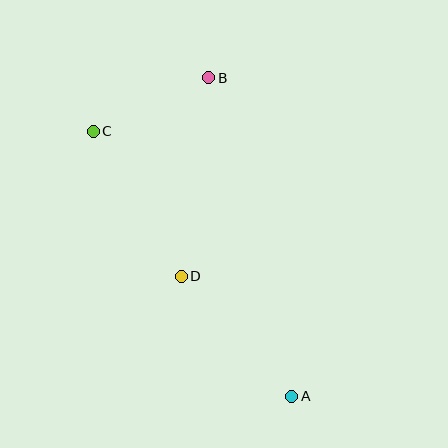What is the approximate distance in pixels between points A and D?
The distance between A and D is approximately 163 pixels.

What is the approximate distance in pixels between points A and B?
The distance between A and B is approximately 329 pixels.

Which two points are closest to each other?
Points B and C are closest to each other.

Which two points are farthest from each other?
Points A and C are farthest from each other.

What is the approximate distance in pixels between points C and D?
The distance between C and D is approximately 170 pixels.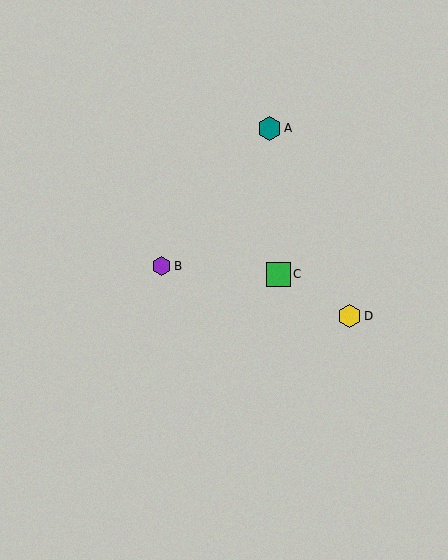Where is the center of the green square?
The center of the green square is at (278, 274).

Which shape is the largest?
The green square (labeled C) is the largest.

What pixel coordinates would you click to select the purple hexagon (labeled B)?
Click at (161, 266) to select the purple hexagon B.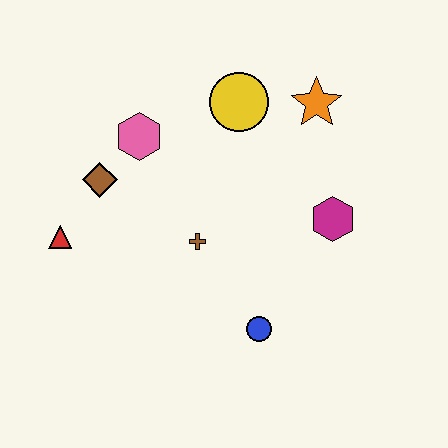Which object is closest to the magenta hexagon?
The orange star is closest to the magenta hexagon.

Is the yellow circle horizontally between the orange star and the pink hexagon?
Yes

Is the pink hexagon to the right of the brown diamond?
Yes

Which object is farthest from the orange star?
The red triangle is farthest from the orange star.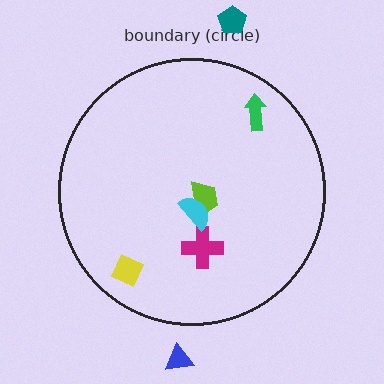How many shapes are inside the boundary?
5 inside, 2 outside.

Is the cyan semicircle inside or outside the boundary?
Inside.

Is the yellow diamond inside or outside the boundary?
Inside.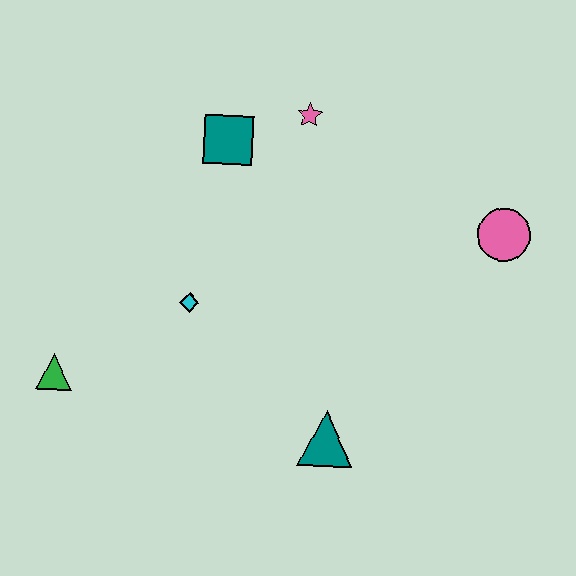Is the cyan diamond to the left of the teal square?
Yes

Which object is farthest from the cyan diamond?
The pink circle is farthest from the cyan diamond.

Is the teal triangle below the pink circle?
Yes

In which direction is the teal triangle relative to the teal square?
The teal triangle is below the teal square.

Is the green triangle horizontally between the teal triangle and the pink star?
No